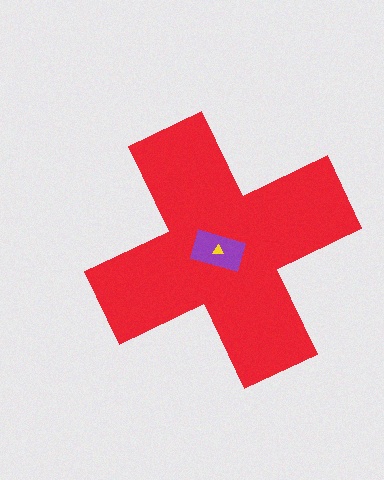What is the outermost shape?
The red cross.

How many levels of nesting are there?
3.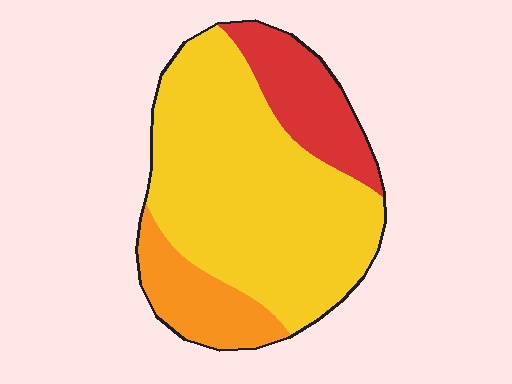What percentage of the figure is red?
Red covers about 20% of the figure.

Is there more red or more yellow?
Yellow.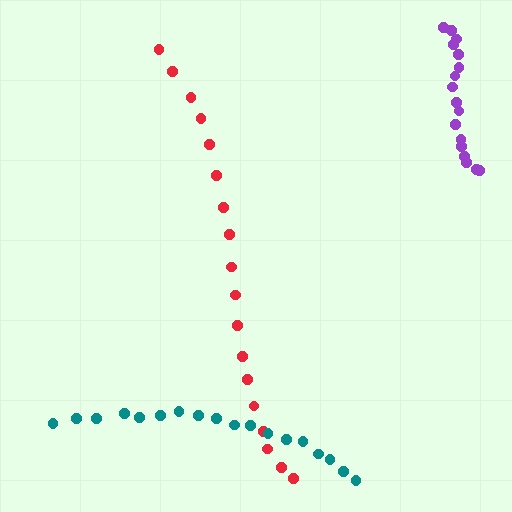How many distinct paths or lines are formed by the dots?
There are 3 distinct paths.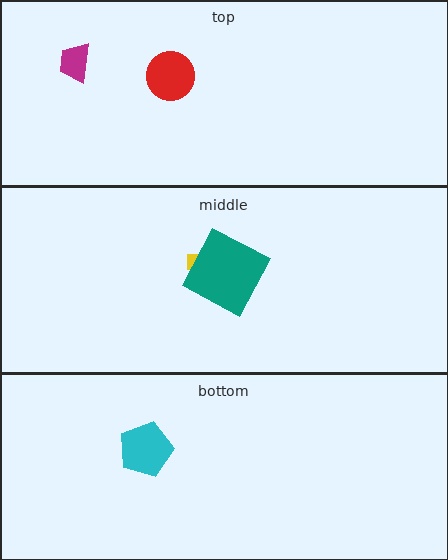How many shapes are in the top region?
2.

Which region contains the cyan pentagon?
The bottom region.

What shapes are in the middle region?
The yellow arrow, the teal square.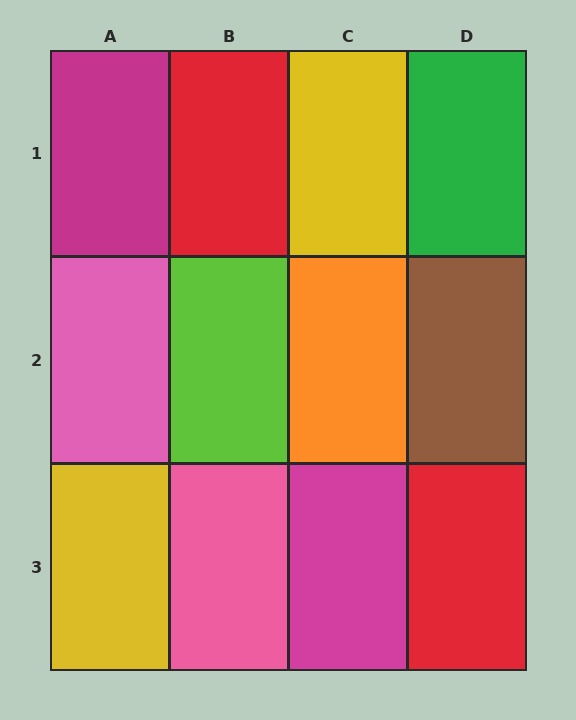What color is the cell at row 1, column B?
Red.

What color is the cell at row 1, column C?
Yellow.